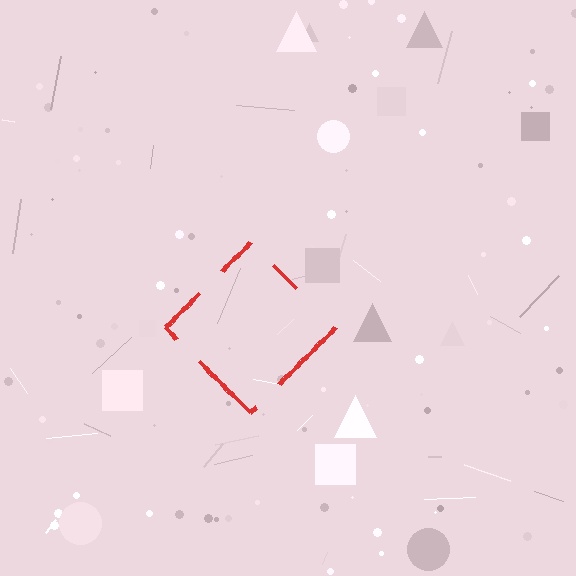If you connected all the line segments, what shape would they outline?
They would outline a diamond.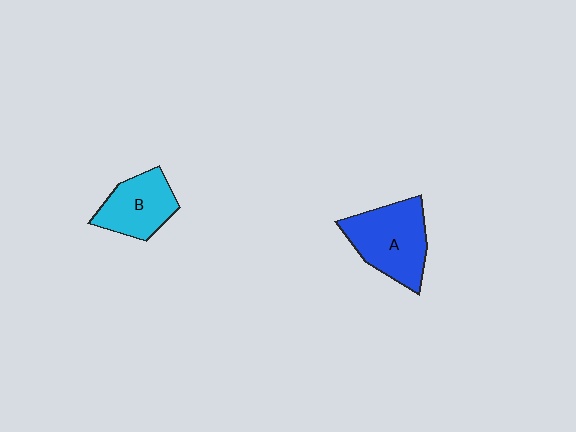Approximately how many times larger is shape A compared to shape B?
Approximately 1.3 times.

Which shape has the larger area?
Shape A (blue).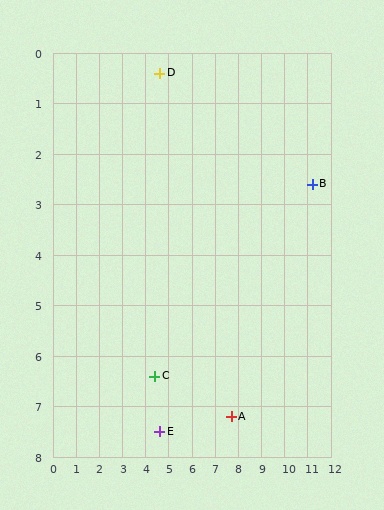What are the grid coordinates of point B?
Point B is at approximately (11.2, 2.6).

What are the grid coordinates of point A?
Point A is at approximately (7.7, 7.2).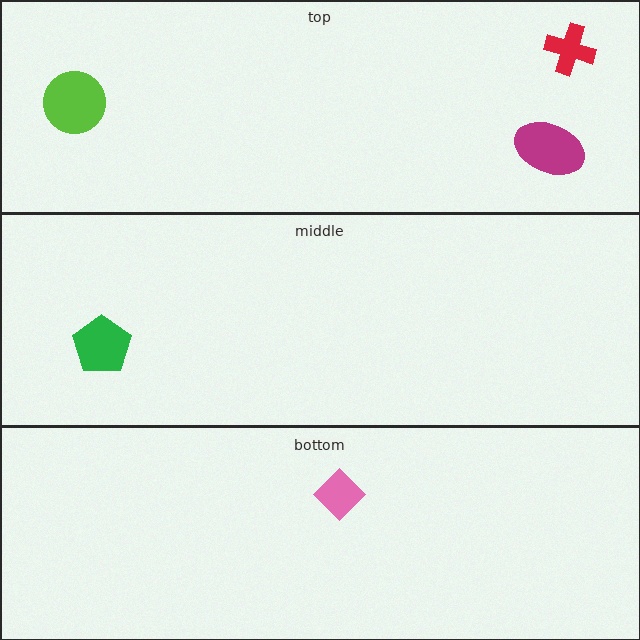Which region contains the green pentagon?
The middle region.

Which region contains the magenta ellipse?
The top region.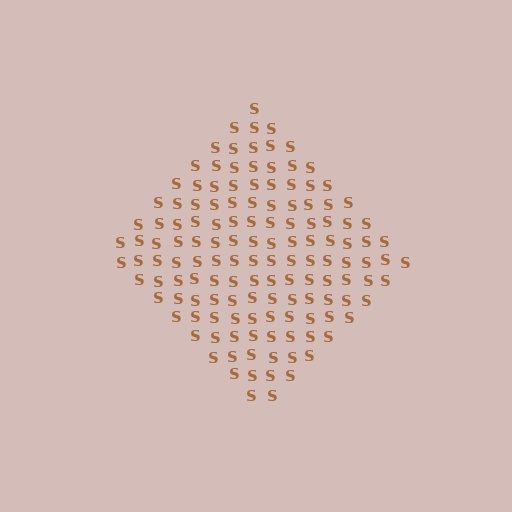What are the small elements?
The small elements are letter S's.